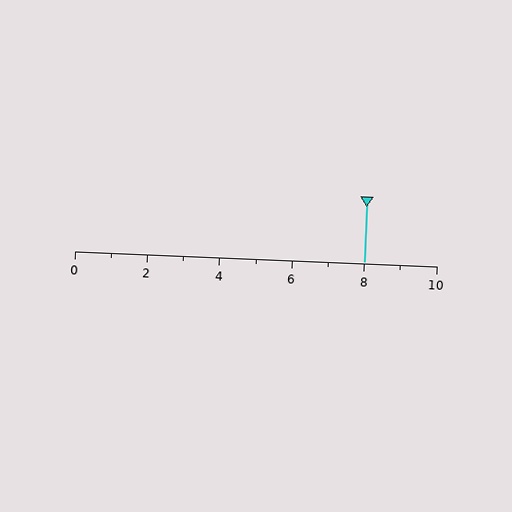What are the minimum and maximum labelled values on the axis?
The axis runs from 0 to 10.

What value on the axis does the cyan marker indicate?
The marker indicates approximately 8.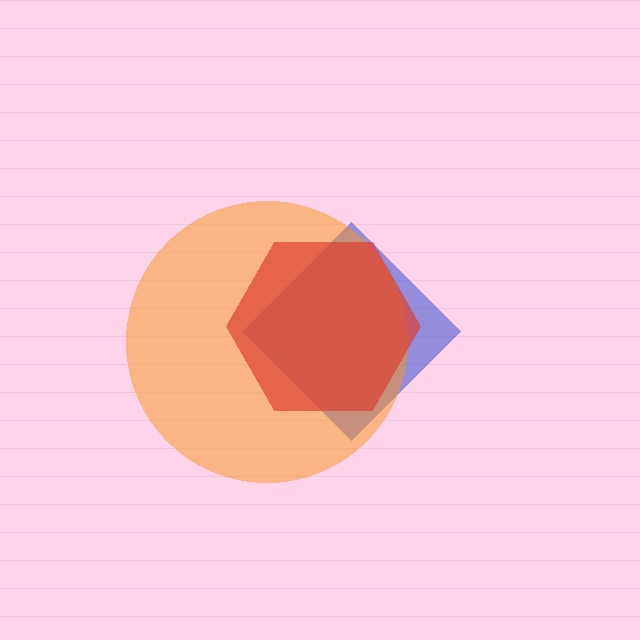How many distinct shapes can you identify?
There are 3 distinct shapes: a blue diamond, an orange circle, a red hexagon.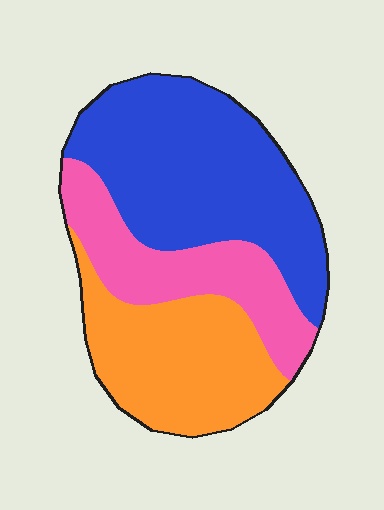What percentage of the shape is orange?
Orange takes up about one third (1/3) of the shape.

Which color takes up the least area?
Pink, at roughly 25%.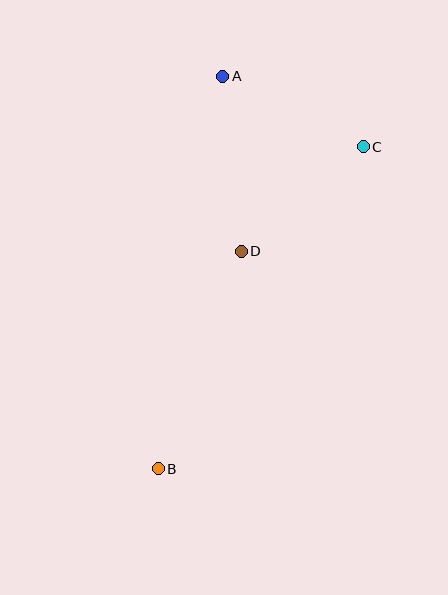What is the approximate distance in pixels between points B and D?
The distance between B and D is approximately 233 pixels.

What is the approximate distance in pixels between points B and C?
The distance between B and C is approximately 382 pixels.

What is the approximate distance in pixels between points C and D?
The distance between C and D is approximately 161 pixels.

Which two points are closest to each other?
Points A and C are closest to each other.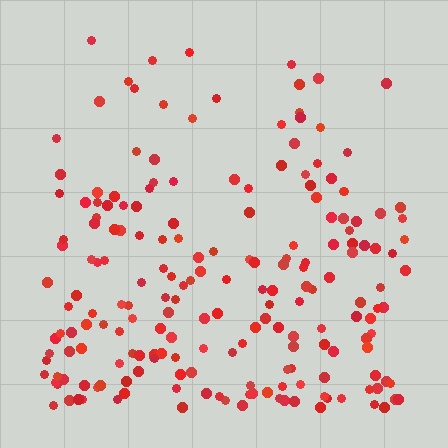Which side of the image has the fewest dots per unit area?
The top.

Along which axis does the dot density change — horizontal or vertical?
Vertical.